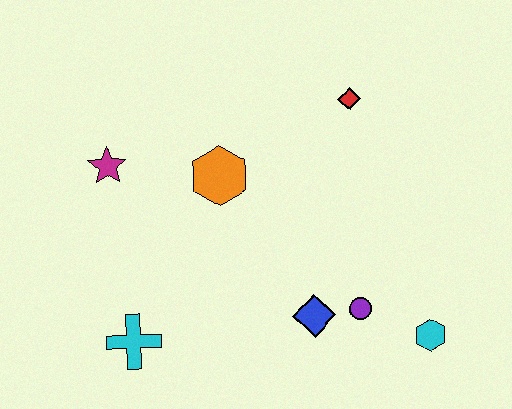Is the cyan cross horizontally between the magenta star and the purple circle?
Yes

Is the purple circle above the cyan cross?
Yes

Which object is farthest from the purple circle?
The magenta star is farthest from the purple circle.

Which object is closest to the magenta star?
The orange hexagon is closest to the magenta star.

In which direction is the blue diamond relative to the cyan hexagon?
The blue diamond is to the left of the cyan hexagon.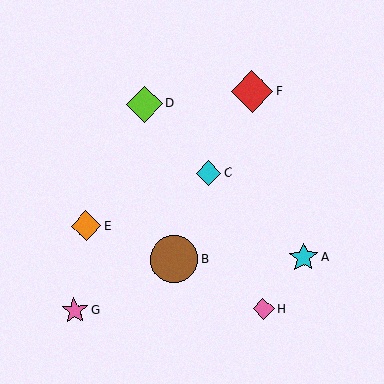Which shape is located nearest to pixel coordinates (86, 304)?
The pink star (labeled G) at (74, 311) is nearest to that location.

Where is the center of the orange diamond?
The center of the orange diamond is at (86, 226).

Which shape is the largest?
The brown circle (labeled B) is the largest.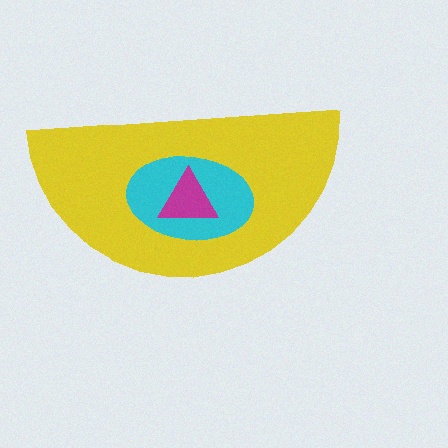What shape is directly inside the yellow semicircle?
The cyan ellipse.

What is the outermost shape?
The yellow semicircle.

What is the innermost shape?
The magenta triangle.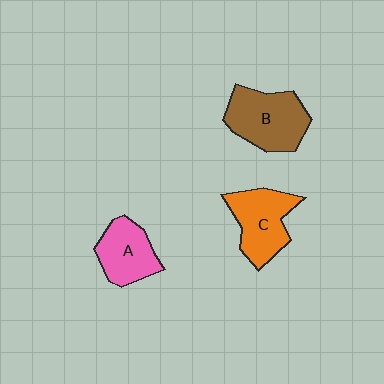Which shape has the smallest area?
Shape A (pink).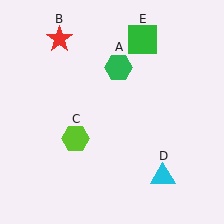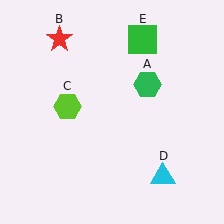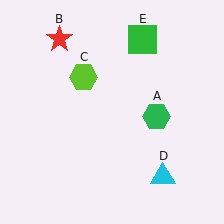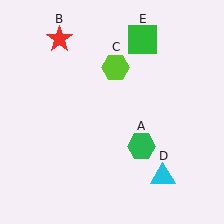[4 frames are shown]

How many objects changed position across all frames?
2 objects changed position: green hexagon (object A), lime hexagon (object C).